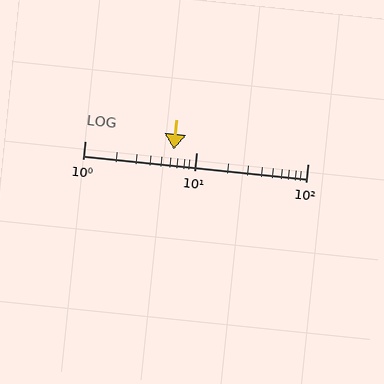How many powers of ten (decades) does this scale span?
The scale spans 2 decades, from 1 to 100.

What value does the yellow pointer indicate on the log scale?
The pointer indicates approximately 6.3.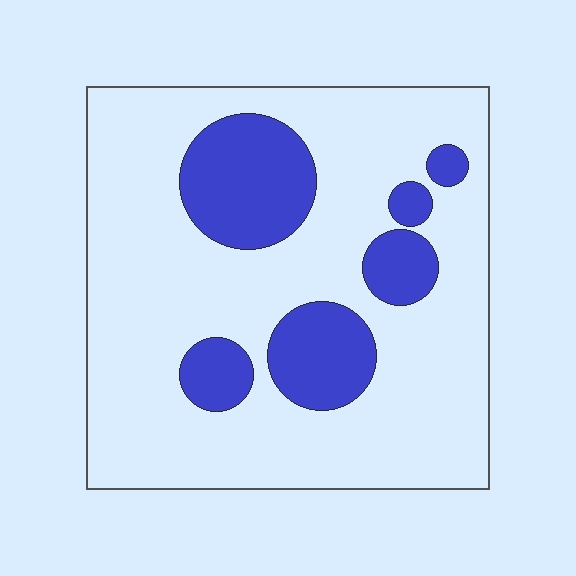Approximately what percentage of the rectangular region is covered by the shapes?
Approximately 20%.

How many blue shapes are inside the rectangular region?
6.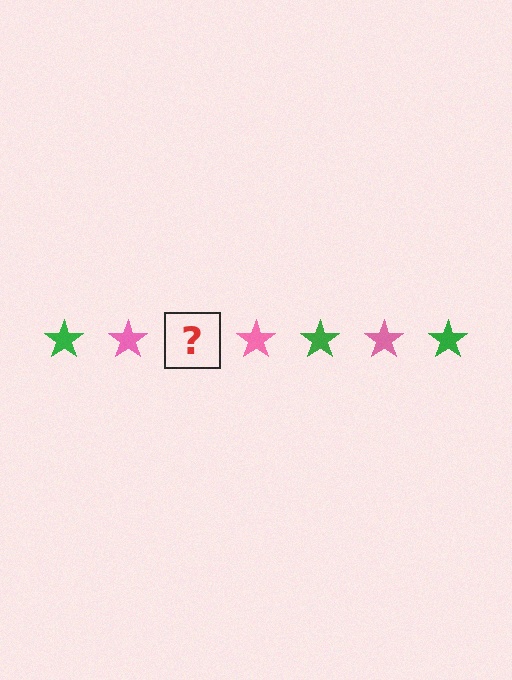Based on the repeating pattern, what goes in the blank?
The blank should be a green star.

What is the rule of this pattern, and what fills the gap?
The rule is that the pattern cycles through green, pink stars. The gap should be filled with a green star.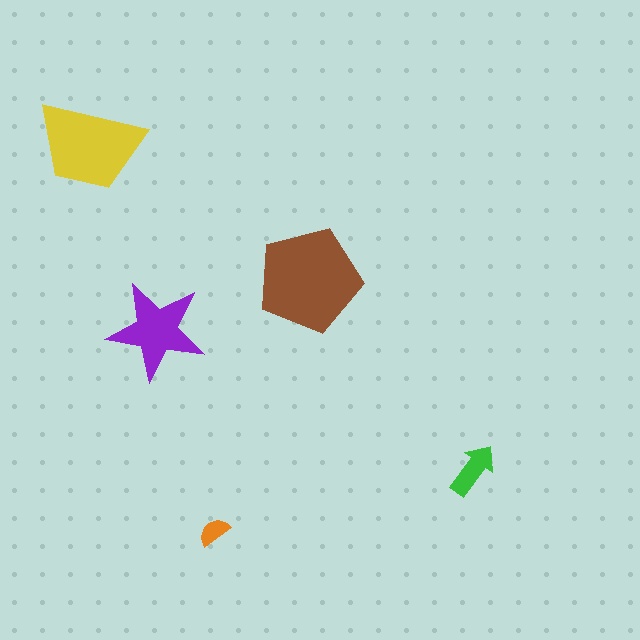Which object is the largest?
The brown pentagon.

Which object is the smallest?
The orange semicircle.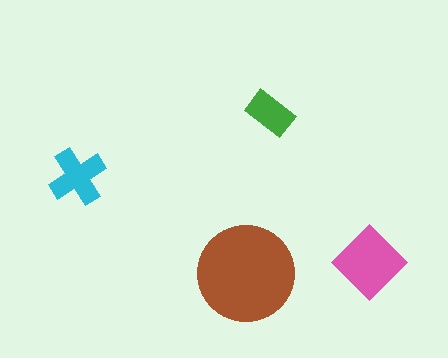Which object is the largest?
The brown circle.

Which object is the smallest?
The green rectangle.